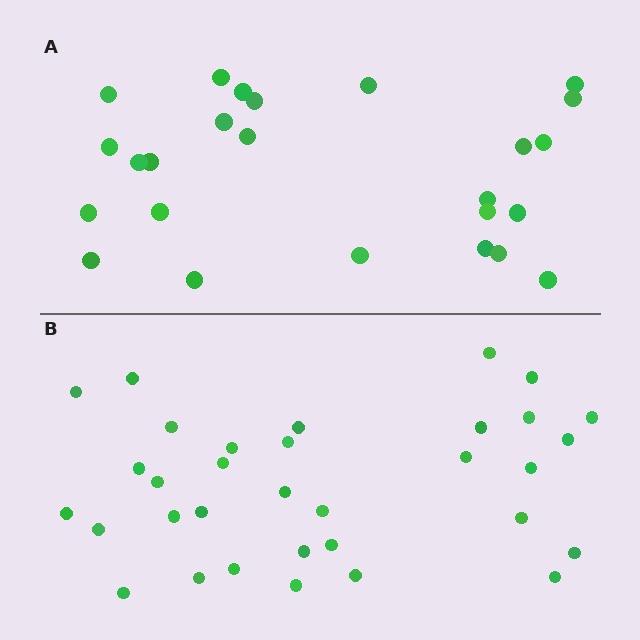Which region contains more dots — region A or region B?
Region B (the bottom region) has more dots.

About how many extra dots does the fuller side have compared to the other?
Region B has roughly 8 or so more dots than region A.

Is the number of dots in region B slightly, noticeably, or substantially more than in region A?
Region B has noticeably more, but not dramatically so. The ratio is roughly 1.3 to 1.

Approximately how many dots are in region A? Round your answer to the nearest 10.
About 20 dots. (The exact count is 25, which rounds to 20.)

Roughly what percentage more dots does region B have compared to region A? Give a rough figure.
About 30% more.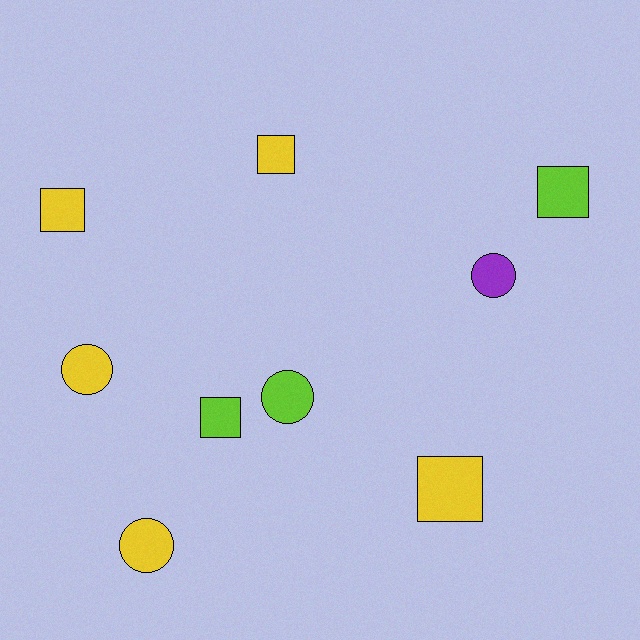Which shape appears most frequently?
Square, with 5 objects.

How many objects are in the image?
There are 9 objects.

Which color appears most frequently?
Yellow, with 5 objects.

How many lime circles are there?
There is 1 lime circle.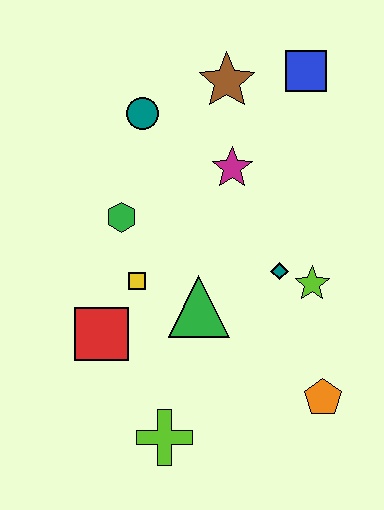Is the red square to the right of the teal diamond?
No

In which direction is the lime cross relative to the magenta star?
The lime cross is below the magenta star.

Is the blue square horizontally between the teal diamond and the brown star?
No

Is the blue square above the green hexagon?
Yes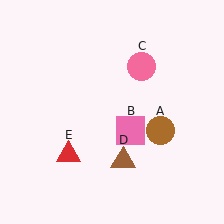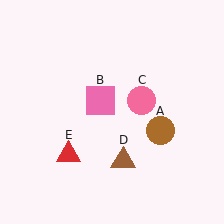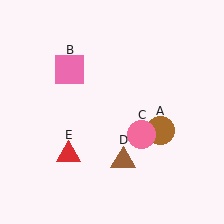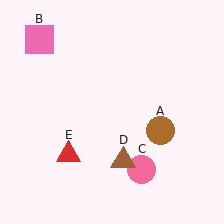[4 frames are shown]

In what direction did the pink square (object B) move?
The pink square (object B) moved up and to the left.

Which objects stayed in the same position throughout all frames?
Brown circle (object A) and brown triangle (object D) and red triangle (object E) remained stationary.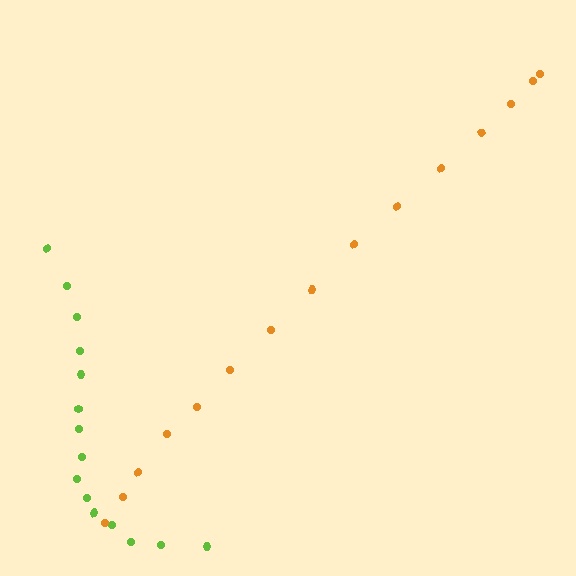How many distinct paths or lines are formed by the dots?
There are 2 distinct paths.